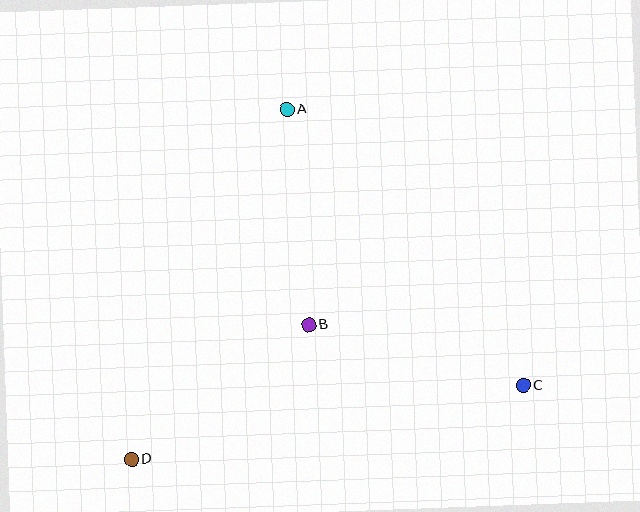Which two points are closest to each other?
Points A and B are closest to each other.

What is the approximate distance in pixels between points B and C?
The distance between B and C is approximately 223 pixels.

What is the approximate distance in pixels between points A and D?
The distance between A and D is approximately 383 pixels.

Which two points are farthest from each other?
Points C and D are farthest from each other.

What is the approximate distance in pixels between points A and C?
The distance between A and C is approximately 363 pixels.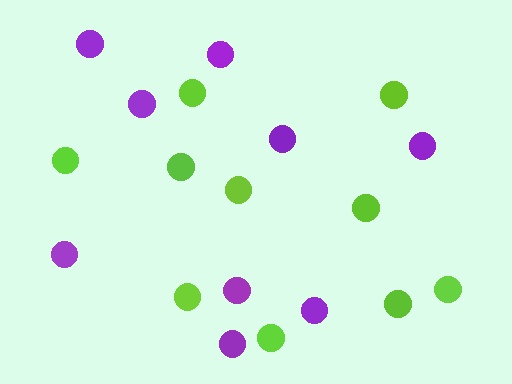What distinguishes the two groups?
There are 2 groups: one group of lime circles (10) and one group of purple circles (9).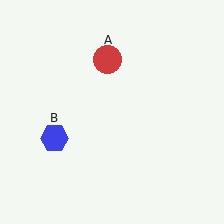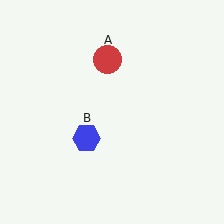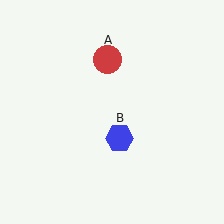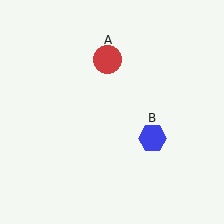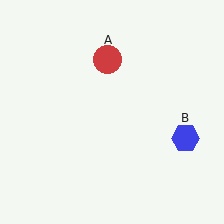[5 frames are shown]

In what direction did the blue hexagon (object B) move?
The blue hexagon (object B) moved right.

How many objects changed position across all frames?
1 object changed position: blue hexagon (object B).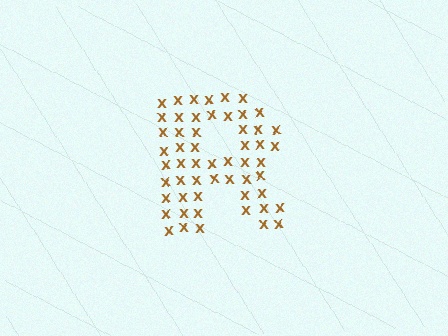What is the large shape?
The large shape is the letter R.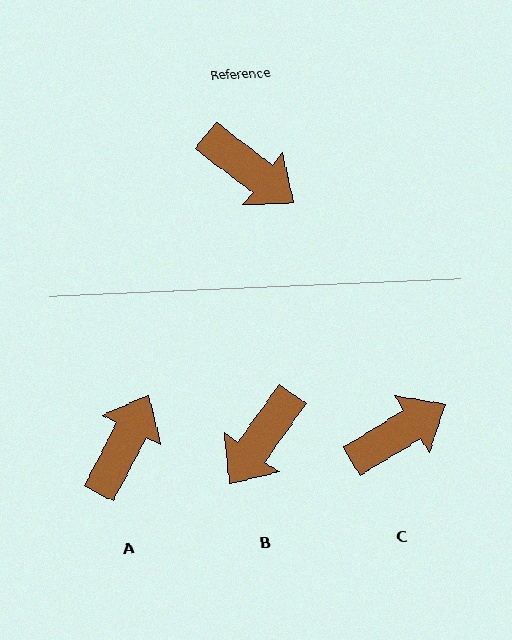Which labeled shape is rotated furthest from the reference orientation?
A, about 100 degrees away.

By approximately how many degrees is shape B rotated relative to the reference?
Approximately 88 degrees clockwise.